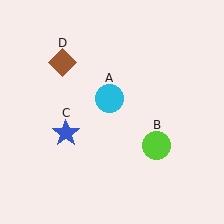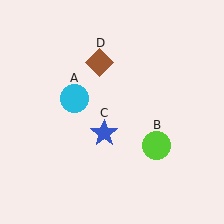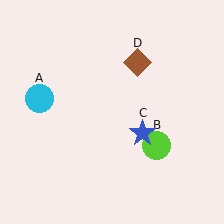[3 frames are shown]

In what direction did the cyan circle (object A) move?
The cyan circle (object A) moved left.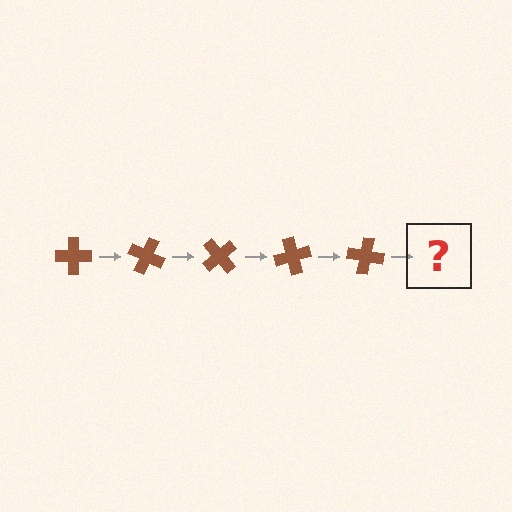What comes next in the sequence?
The next element should be a brown cross rotated 125 degrees.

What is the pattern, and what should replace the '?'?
The pattern is that the cross rotates 25 degrees each step. The '?' should be a brown cross rotated 125 degrees.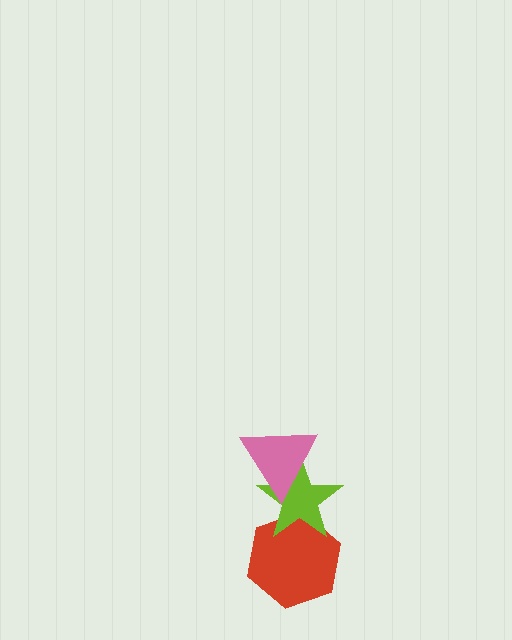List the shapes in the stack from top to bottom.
From top to bottom: the pink triangle, the lime star, the red hexagon.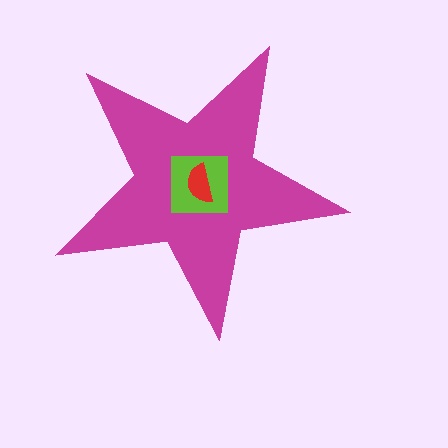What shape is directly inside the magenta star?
The lime square.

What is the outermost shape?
The magenta star.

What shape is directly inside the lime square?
The red semicircle.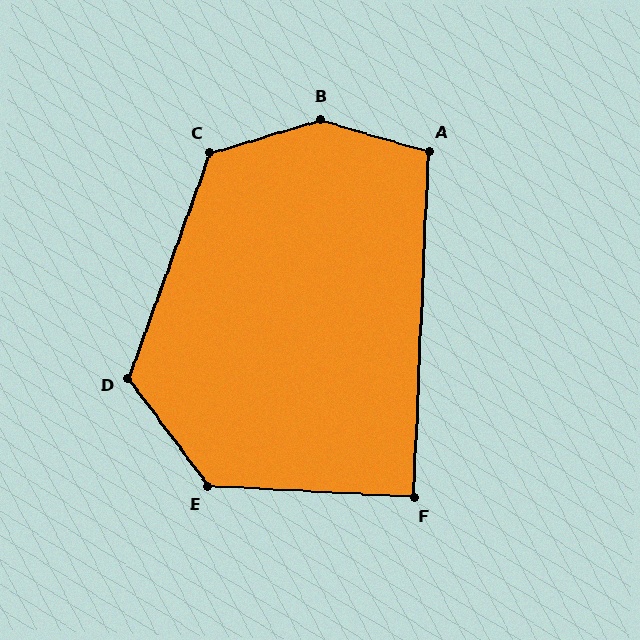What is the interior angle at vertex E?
Approximately 130 degrees (obtuse).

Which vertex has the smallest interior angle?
F, at approximately 90 degrees.